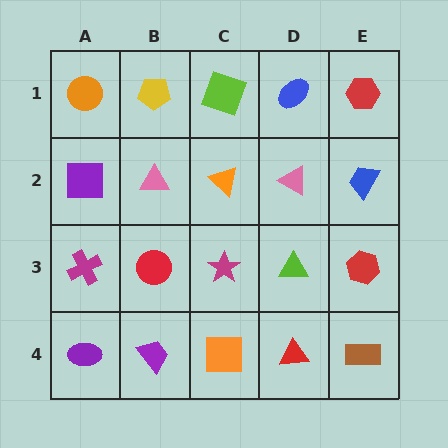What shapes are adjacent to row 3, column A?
A purple square (row 2, column A), a purple ellipse (row 4, column A), a red circle (row 3, column B).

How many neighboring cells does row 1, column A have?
2.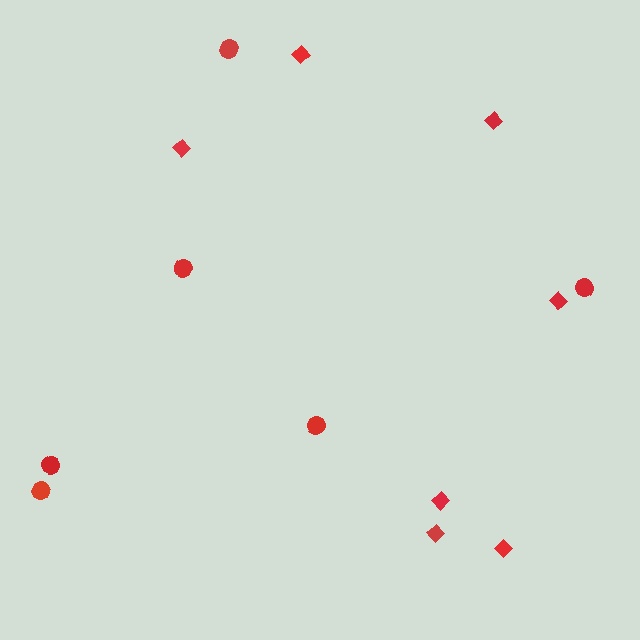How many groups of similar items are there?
There are 2 groups: one group of diamonds (7) and one group of circles (6).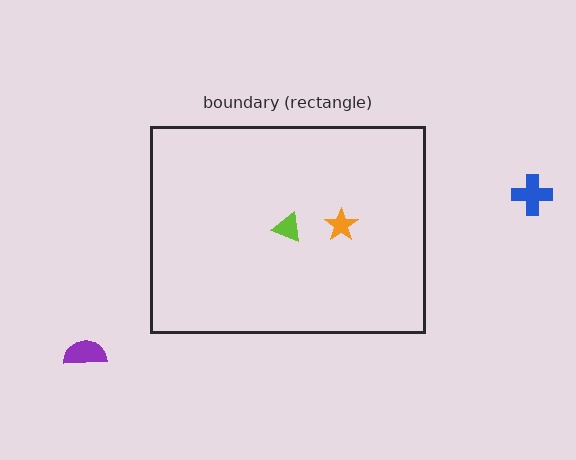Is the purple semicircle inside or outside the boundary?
Outside.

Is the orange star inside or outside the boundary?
Inside.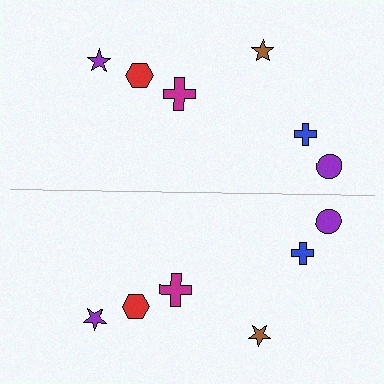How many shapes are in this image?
There are 12 shapes in this image.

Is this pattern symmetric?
Yes, this pattern has bilateral (reflection) symmetry.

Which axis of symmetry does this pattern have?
The pattern has a horizontal axis of symmetry running through the center of the image.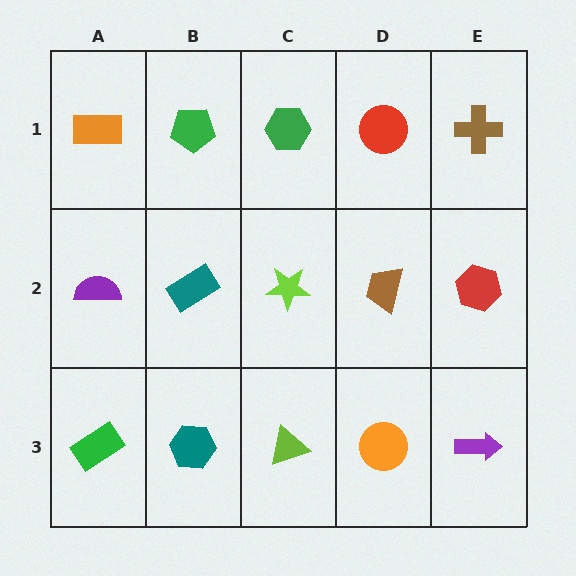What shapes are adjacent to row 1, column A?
A purple semicircle (row 2, column A), a green pentagon (row 1, column B).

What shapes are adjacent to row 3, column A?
A purple semicircle (row 2, column A), a teal hexagon (row 3, column B).